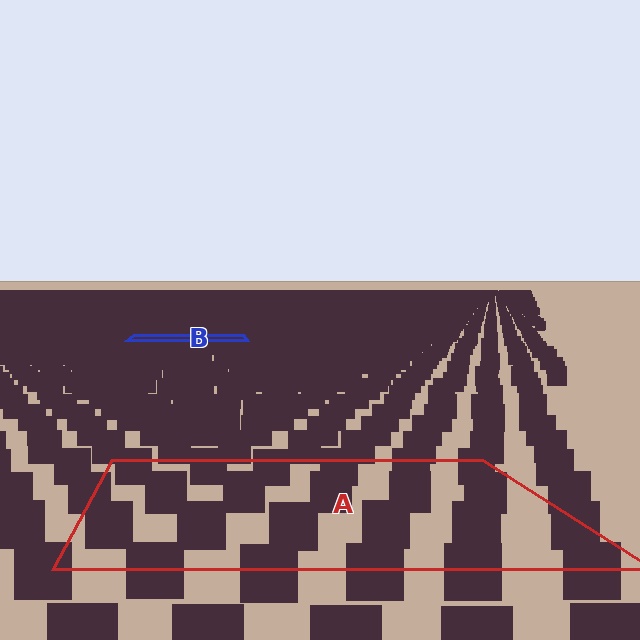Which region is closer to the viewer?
Region A is closer. The texture elements there are larger and more spread out.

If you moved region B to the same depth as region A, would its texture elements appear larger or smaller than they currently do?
They would appear larger. At a closer depth, the same texture elements are projected at a bigger on-screen size.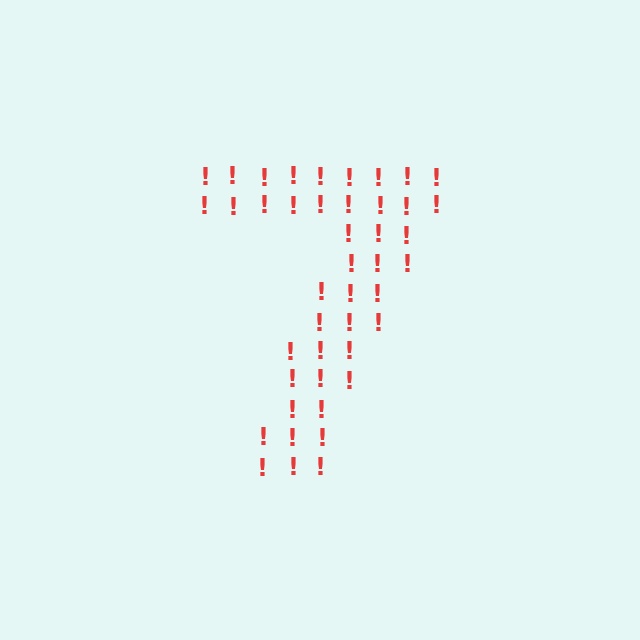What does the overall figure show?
The overall figure shows the digit 7.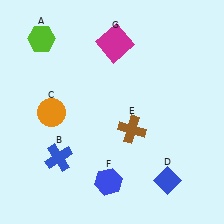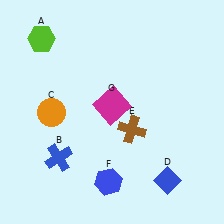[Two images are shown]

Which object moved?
The magenta square (G) moved down.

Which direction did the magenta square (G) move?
The magenta square (G) moved down.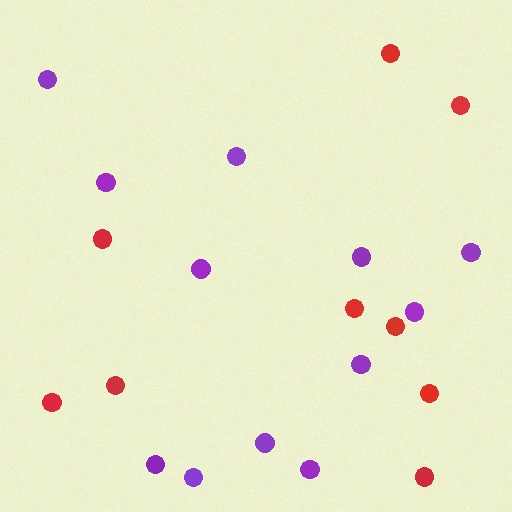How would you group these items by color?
There are 2 groups: one group of red circles (9) and one group of purple circles (12).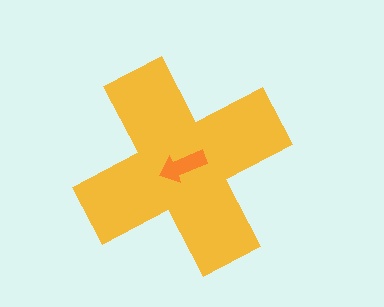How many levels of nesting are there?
2.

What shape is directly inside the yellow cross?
The orange arrow.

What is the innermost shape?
The orange arrow.